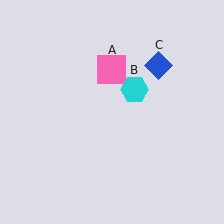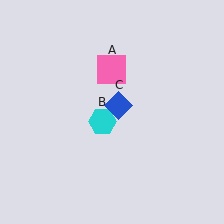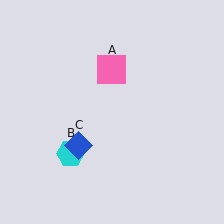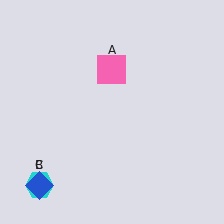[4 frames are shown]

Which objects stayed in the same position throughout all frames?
Pink square (object A) remained stationary.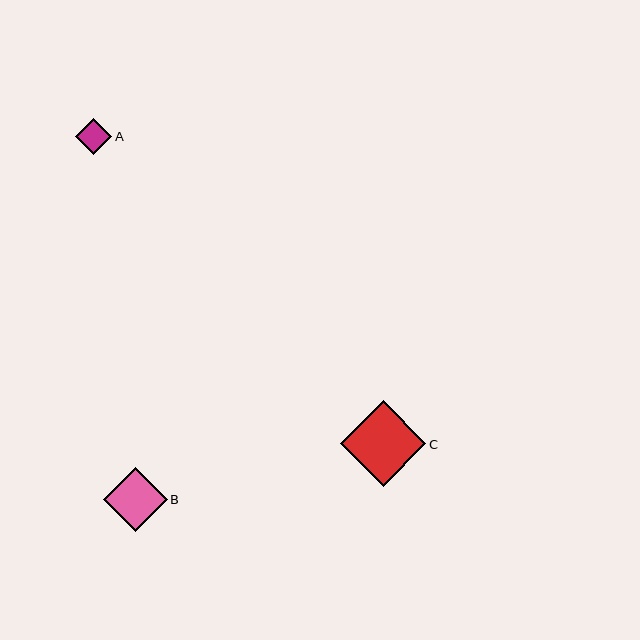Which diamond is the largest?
Diamond C is the largest with a size of approximately 86 pixels.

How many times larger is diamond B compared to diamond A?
Diamond B is approximately 1.8 times the size of diamond A.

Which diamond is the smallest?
Diamond A is the smallest with a size of approximately 36 pixels.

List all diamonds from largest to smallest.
From largest to smallest: C, B, A.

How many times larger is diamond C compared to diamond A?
Diamond C is approximately 2.4 times the size of diamond A.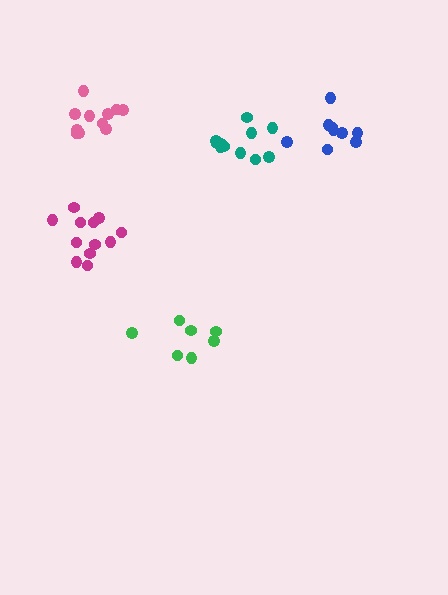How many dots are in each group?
Group 1: 7 dots, Group 2: 12 dots, Group 3: 9 dots, Group 4: 11 dots, Group 5: 11 dots (50 total).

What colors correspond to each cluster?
The clusters are colored: green, magenta, blue, teal, pink.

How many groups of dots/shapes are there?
There are 5 groups.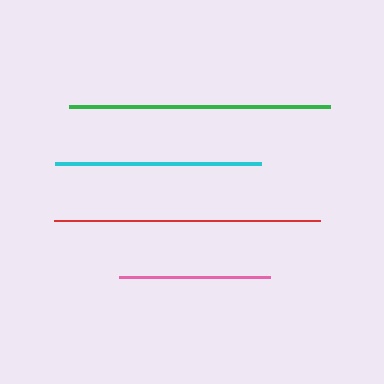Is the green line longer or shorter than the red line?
The red line is longer than the green line.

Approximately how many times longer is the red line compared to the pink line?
The red line is approximately 1.8 times the length of the pink line.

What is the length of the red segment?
The red segment is approximately 265 pixels long.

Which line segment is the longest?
The red line is the longest at approximately 265 pixels.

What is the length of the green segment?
The green segment is approximately 261 pixels long.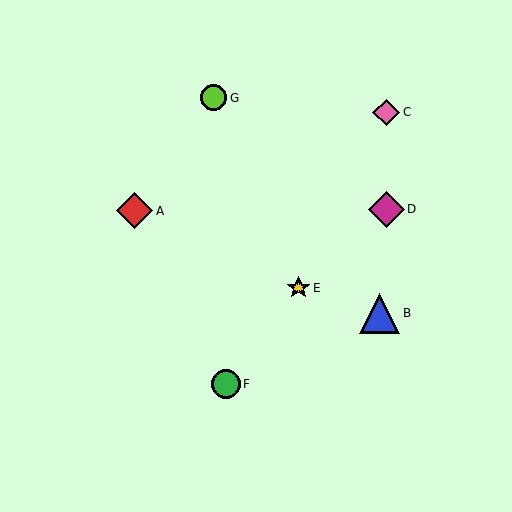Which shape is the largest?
The blue triangle (labeled B) is the largest.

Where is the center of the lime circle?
The center of the lime circle is at (214, 98).